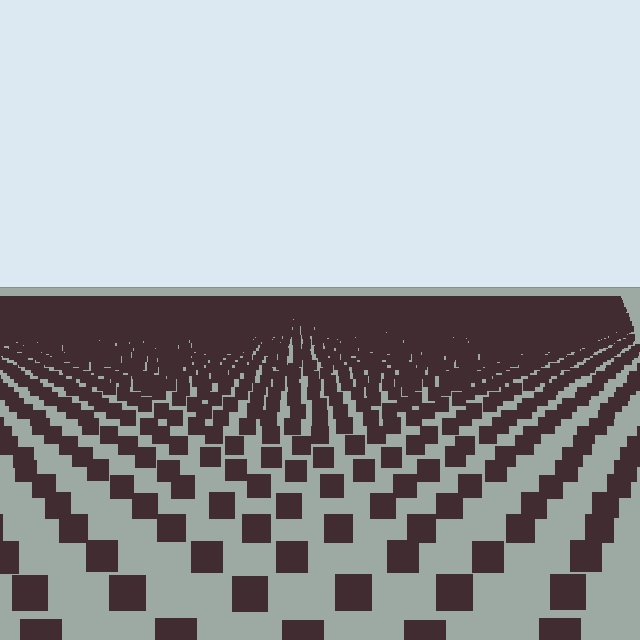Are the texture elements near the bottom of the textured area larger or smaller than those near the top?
Larger. Near the bottom, elements are closer to the viewer and appear at a bigger on-screen size.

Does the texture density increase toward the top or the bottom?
Density increases toward the top.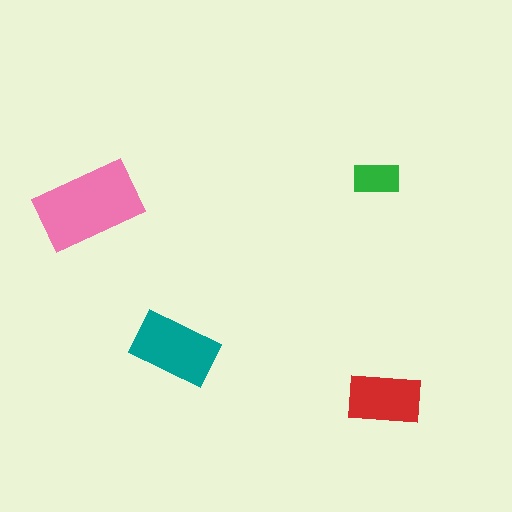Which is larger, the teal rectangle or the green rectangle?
The teal one.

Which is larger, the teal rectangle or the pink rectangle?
The pink one.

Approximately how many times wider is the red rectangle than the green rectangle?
About 1.5 times wider.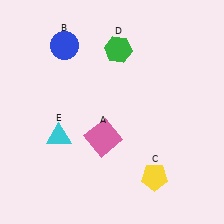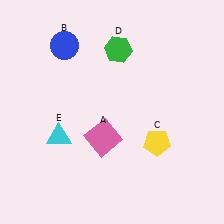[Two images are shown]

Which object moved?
The yellow pentagon (C) moved up.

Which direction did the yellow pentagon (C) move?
The yellow pentagon (C) moved up.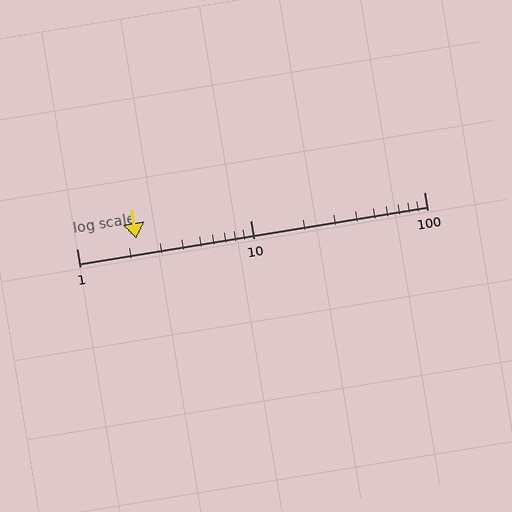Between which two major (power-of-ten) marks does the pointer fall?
The pointer is between 1 and 10.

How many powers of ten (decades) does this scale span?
The scale spans 2 decades, from 1 to 100.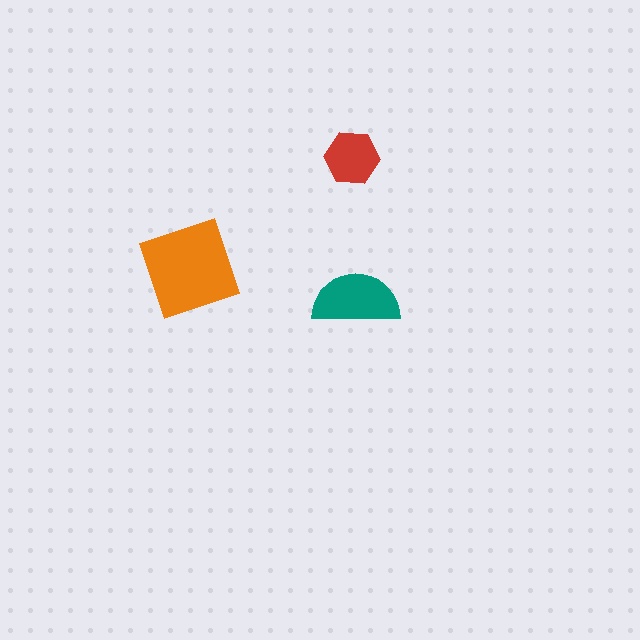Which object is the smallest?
The red hexagon.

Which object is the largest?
The orange square.